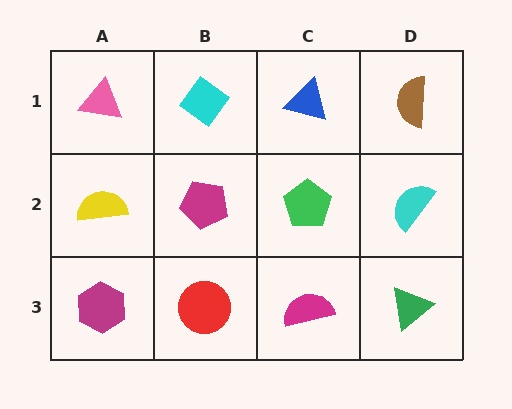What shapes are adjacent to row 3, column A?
A yellow semicircle (row 2, column A), a red circle (row 3, column B).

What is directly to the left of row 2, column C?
A magenta pentagon.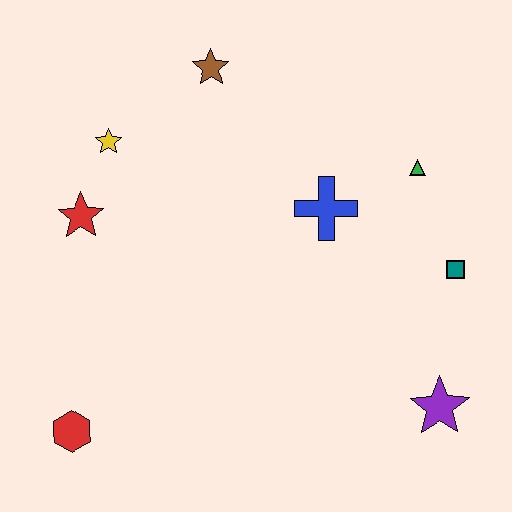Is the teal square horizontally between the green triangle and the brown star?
No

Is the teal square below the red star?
Yes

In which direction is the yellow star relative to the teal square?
The yellow star is to the left of the teal square.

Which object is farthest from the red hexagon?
The green triangle is farthest from the red hexagon.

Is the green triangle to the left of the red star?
No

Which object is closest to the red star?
The yellow star is closest to the red star.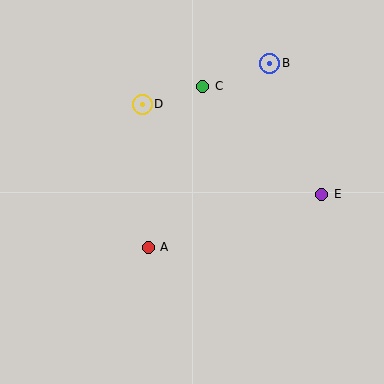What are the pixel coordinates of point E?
Point E is at (322, 194).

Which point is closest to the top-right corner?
Point B is closest to the top-right corner.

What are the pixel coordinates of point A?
Point A is at (148, 247).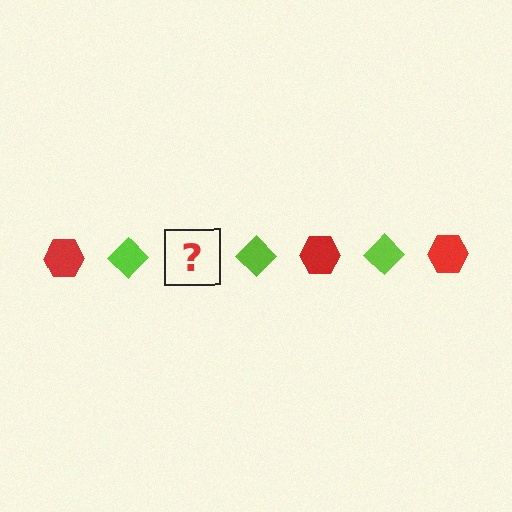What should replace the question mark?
The question mark should be replaced with a red hexagon.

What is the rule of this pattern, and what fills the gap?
The rule is that the pattern alternates between red hexagon and lime diamond. The gap should be filled with a red hexagon.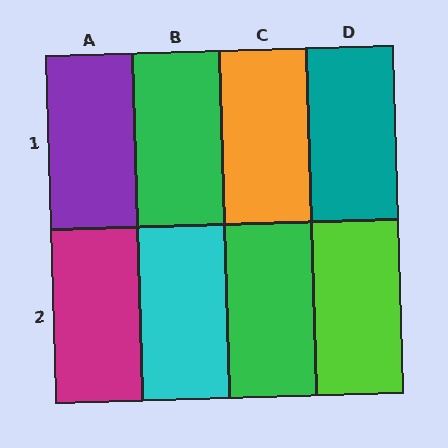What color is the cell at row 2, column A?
Magenta.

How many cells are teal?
1 cell is teal.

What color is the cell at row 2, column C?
Green.